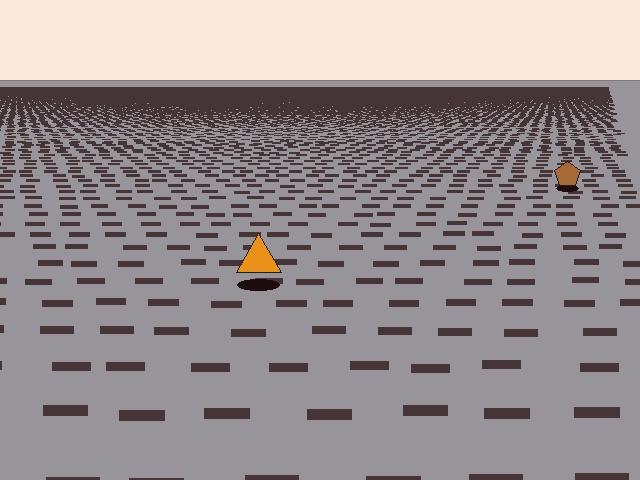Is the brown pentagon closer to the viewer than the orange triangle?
No. The orange triangle is closer — you can tell from the texture gradient: the ground texture is coarser near it.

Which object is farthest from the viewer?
The brown pentagon is farthest from the viewer. It appears smaller and the ground texture around it is denser.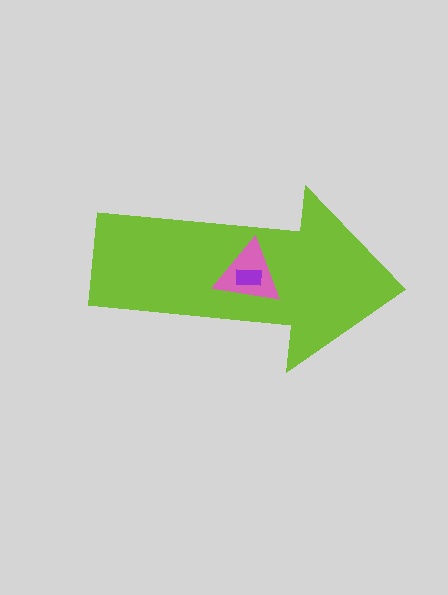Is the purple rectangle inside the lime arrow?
Yes.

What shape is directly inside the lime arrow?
The pink triangle.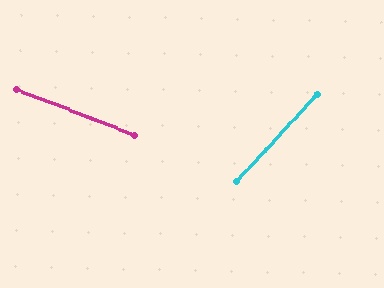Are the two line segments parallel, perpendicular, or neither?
Neither parallel nor perpendicular — they differ by about 68°.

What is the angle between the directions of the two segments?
Approximately 68 degrees.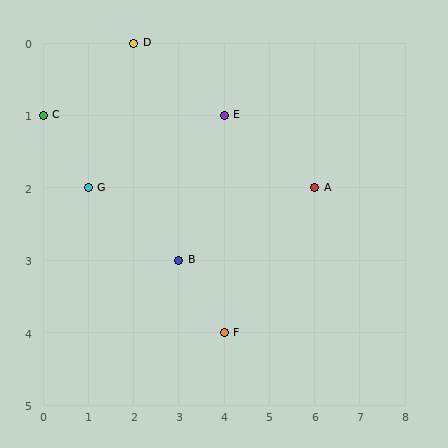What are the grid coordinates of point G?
Point G is at grid coordinates (1, 2).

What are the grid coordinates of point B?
Point B is at grid coordinates (3, 3).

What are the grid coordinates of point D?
Point D is at grid coordinates (2, 0).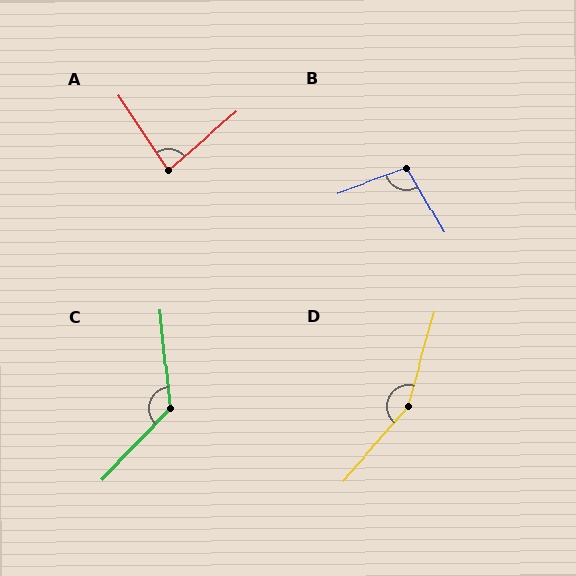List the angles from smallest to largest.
A (83°), B (100°), C (131°), D (155°).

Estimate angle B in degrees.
Approximately 100 degrees.